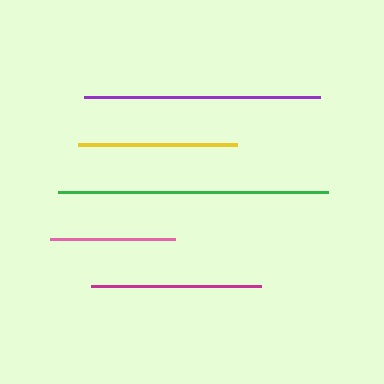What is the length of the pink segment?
The pink segment is approximately 125 pixels long.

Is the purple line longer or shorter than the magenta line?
The purple line is longer than the magenta line.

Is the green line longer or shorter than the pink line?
The green line is longer than the pink line.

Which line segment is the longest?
The green line is the longest at approximately 269 pixels.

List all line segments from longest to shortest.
From longest to shortest: green, purple, magenta, yellow, pink.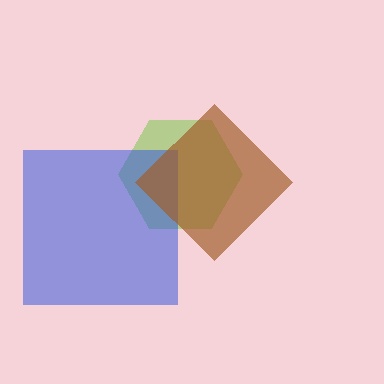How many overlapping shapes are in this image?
There are 3 overlapping shapes in the image.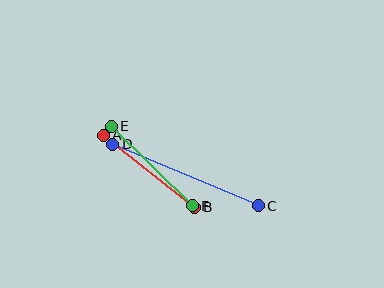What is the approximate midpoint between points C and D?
The midpoint is at approximately (186, 175) pixels.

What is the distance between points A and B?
The distance is approximately 116 pixels.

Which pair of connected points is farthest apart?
Points C and D are farthest apart.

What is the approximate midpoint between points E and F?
The midpoint is at approximately (152, 166) pixels.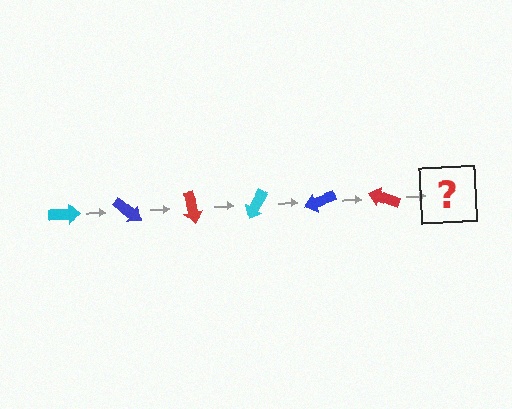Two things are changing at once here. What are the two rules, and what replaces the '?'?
The two rules are that it rotates 40 degrees each step and the color cycles through cyan, blue, and red. The '?' should be a cyan arrow, rotated 240 degrees from the start.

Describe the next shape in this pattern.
It should be a cyan arrow, rotated 240 degrees from the start.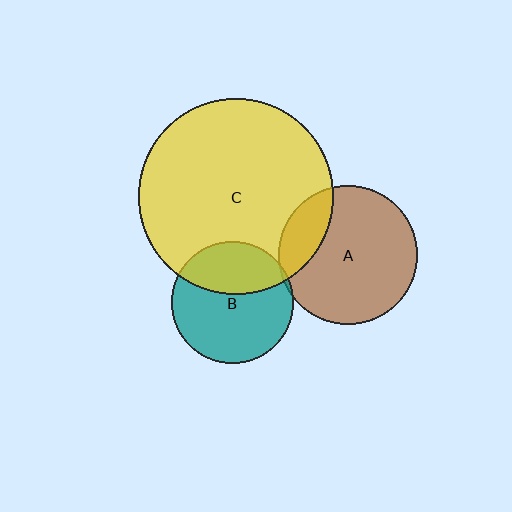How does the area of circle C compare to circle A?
Approximately 2.0 times.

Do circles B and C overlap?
Yes.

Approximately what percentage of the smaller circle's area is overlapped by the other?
Approximately 35%.